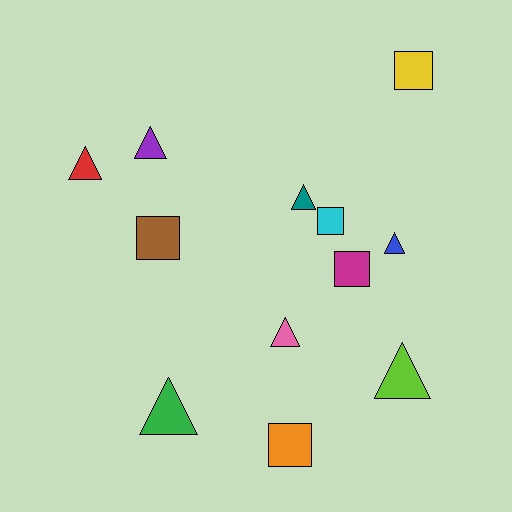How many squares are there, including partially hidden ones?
There are 5 squares.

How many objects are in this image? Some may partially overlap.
There are 12 objects.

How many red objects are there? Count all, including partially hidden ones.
There is 1 red object.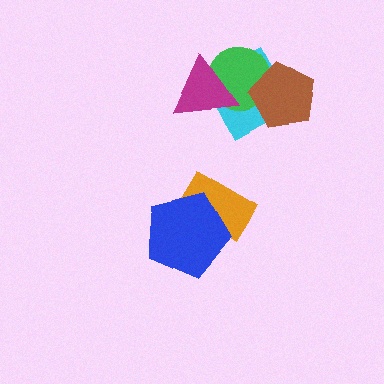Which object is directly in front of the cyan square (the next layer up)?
The green circle is directly in front of the cyan square.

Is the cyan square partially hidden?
Yes, it is partially covered by another shape.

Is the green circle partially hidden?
Yes, it is partially covered by another shape.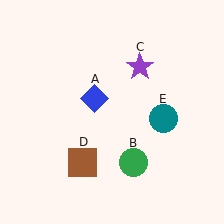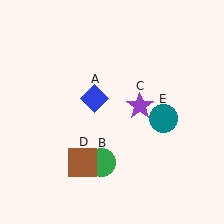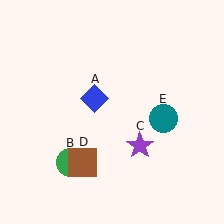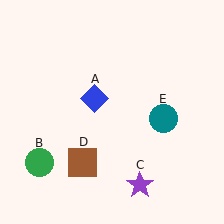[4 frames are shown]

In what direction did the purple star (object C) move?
The purple star (object C) moved down.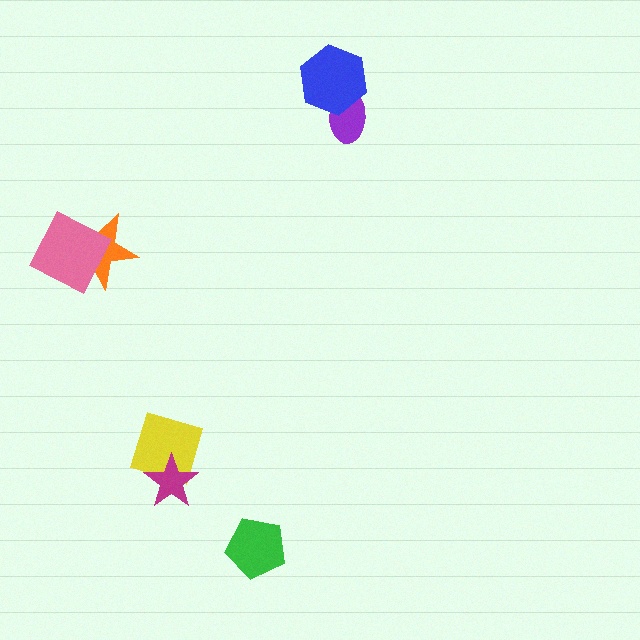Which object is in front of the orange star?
The pink square is in front of the orange star.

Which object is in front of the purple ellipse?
The blue hexagon is in front of the purple ellipse.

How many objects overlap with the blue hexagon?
1 object overlaps with the blue hexagon.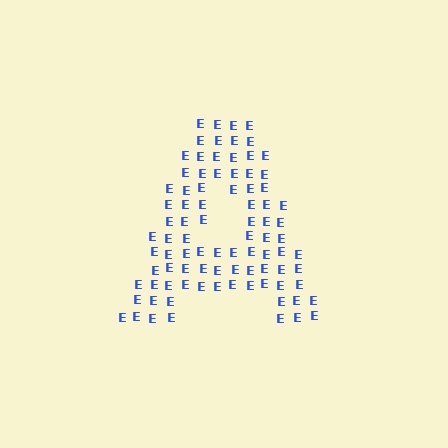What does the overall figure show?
The overall figure shows the letter A.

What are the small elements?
The small elements are letter E's.